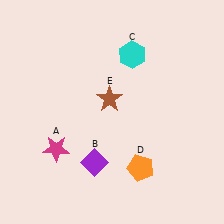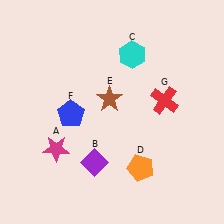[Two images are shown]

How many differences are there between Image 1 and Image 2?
There are 2 differences between the two images.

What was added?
A blue pentagon (F), a red cross (G) were added in Image 2.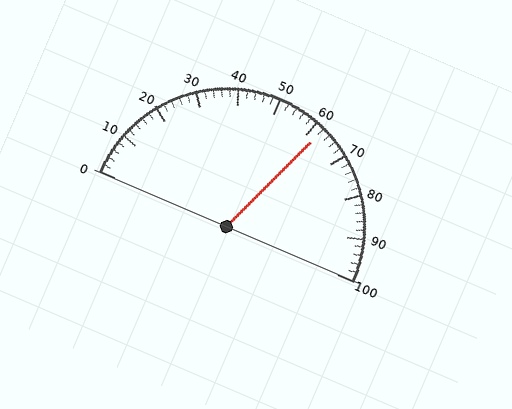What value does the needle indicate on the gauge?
The needle indicates approximately 62.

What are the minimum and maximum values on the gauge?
The gauge ranges from 0 to 100.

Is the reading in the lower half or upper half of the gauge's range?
The reading is in the upper half of the range (0 to 100).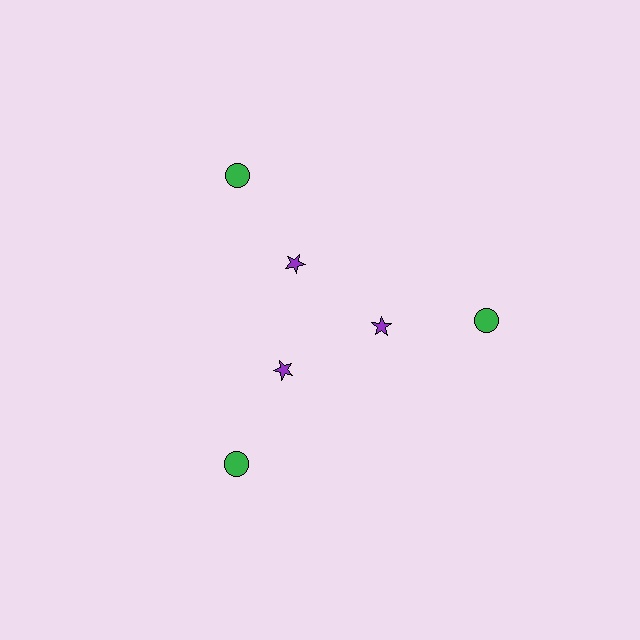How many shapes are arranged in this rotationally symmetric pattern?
There are 6 shapes, arranged in 3 groups of 2.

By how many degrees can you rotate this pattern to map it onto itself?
The pattern maps onto itself every 120 degrees of rotation.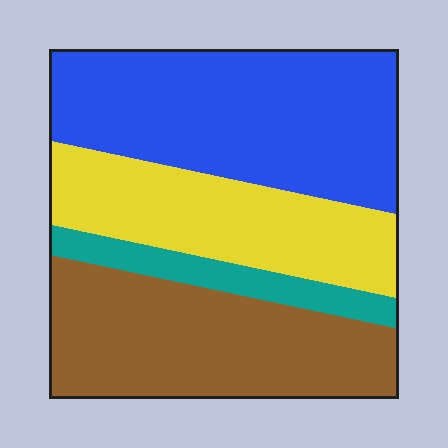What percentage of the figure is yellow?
Yellow covers roughly 25% of the figure.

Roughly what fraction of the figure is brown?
Brown takes up between a quarter and a half of the figure.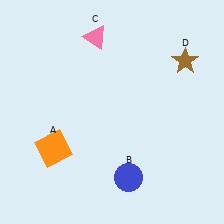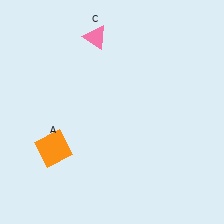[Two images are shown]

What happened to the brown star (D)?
The brown star (D) was removed in Image 2. It was in the top-right area of Image 1.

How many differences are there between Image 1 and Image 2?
There are 2 differences between the two images.